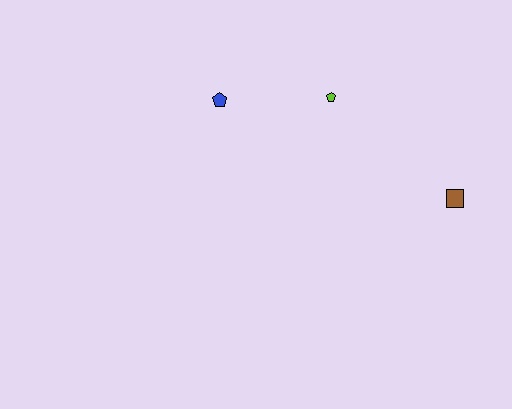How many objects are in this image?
There are 3 objects.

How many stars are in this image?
There are no stars.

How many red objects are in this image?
There are no red objects.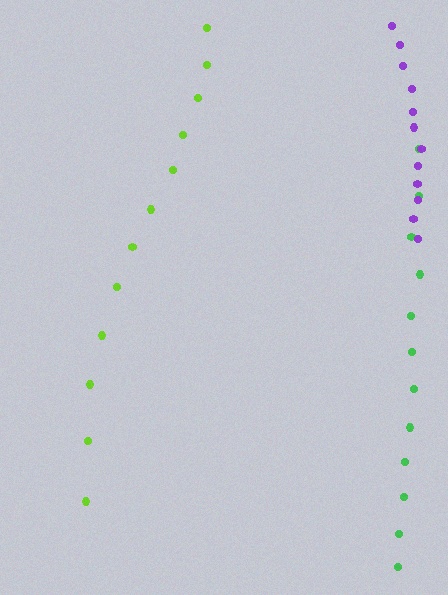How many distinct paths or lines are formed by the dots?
There are 3 distinct paths.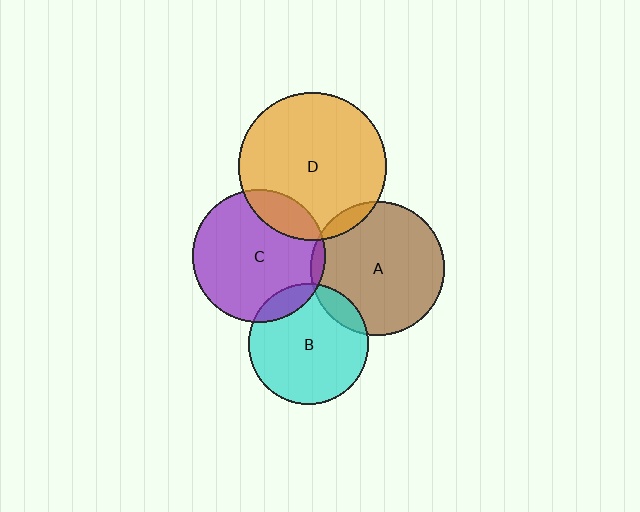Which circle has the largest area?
Circle D (orange).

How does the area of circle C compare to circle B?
Approximately 1.2 times.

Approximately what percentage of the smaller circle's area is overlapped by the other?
Approximately 10%.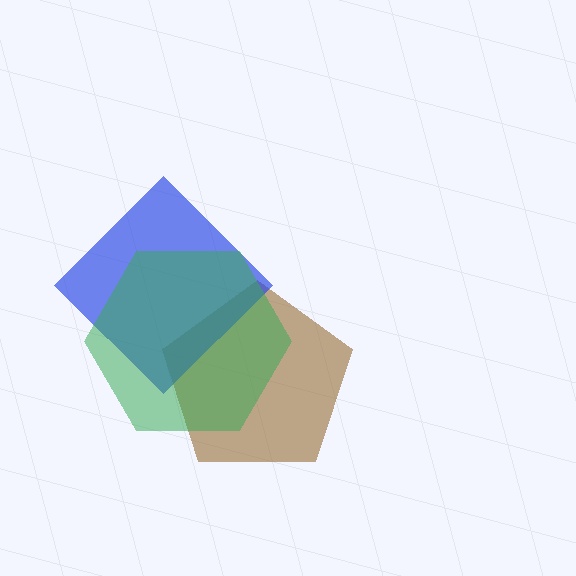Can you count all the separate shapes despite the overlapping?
Yes, there are 3 separate shapes.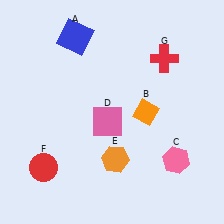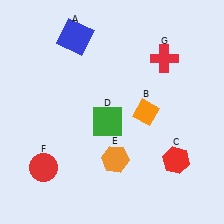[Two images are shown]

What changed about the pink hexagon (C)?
In Image 1, C is pink. In Image 2, it changed to red.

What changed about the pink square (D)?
In Image 1, D is pink. In Image 2, it changed to green.